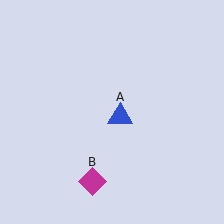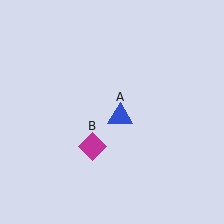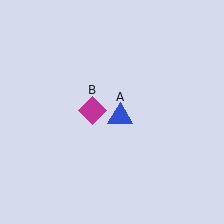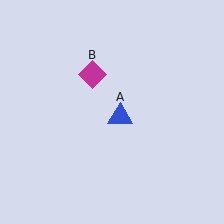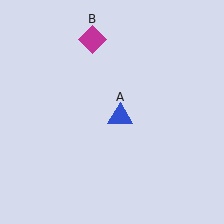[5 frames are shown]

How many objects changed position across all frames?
1 object changed position: magenta diamond (object B).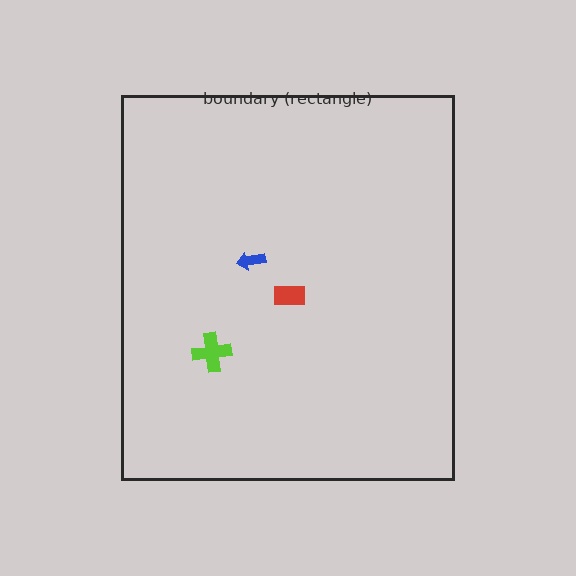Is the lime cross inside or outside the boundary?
Inside.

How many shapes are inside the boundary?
3 inside, 0 outside.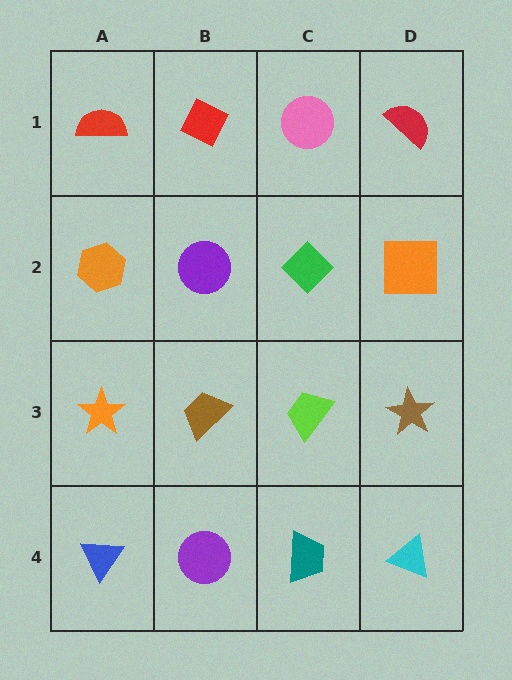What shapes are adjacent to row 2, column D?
A red semicircle (row 1, column D), a brown star (row 3, column D), a green diamond (row 2, column C).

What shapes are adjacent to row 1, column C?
A green diamond (row 2, column C), a red diamond (row 1, column B), a red semicircle (row 1, column D).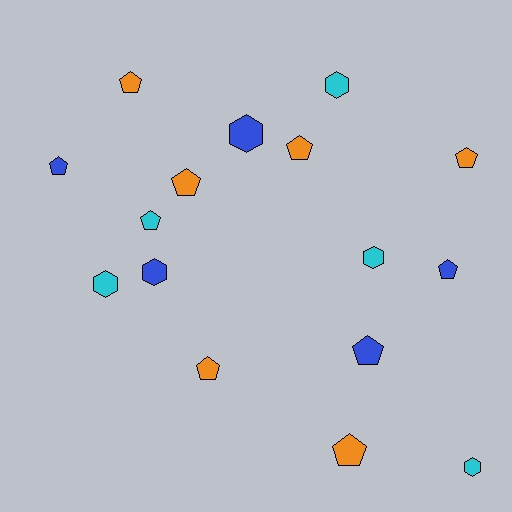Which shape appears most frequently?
Pentagon, with 10 objects.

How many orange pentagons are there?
There are 6 orange pentagons.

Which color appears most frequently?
Orange, with 6 objects.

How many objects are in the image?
There are 16 objects.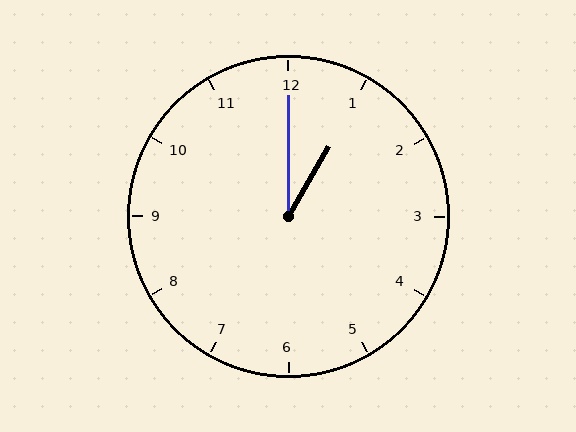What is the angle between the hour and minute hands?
Approximately 30 degrees.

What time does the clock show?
1:00.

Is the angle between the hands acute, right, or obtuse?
It is acute.